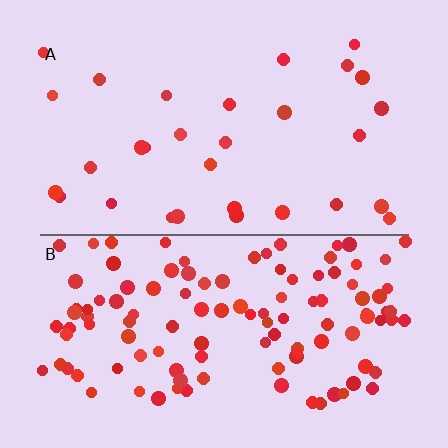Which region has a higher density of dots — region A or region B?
B (the bottom).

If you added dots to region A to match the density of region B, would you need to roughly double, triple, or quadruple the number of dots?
Approximately quadruple.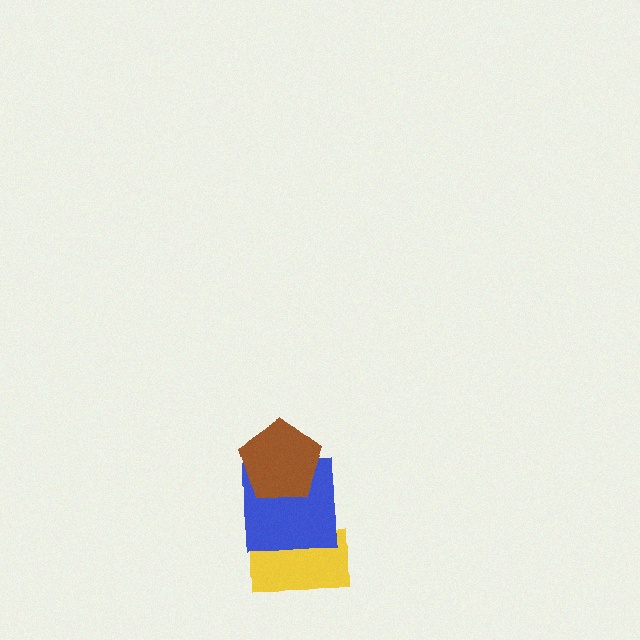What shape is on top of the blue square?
The brown pentagon is on top of the blue square.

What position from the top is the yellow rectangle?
The yellow rectangle is 3rd from the top.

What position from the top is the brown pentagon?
The brown pentagon is 1st from the top.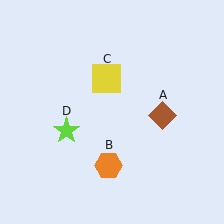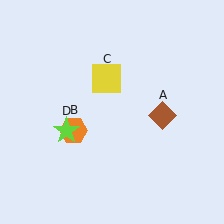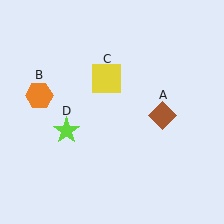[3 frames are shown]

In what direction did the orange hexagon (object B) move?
The orange hexagon (object B) moved up and to the left.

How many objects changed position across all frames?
1 object changed position: orange hexagon (object B).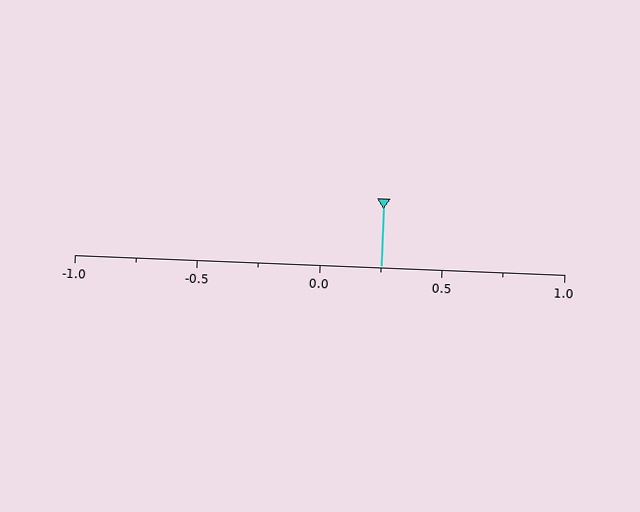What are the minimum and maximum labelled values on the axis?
The axis runs from -1.0 to 1.0.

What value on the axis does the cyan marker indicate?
The marker indicates approximately 0.25.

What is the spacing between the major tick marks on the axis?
The major ticks are spaced 0.5 apart.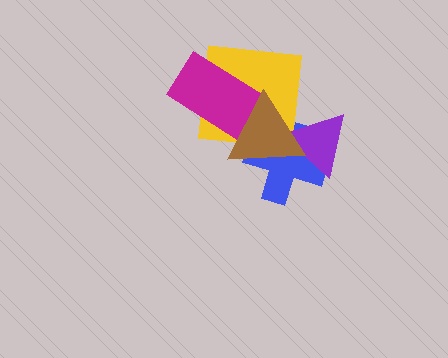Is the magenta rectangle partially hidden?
Yes, it is partially covered by another shape.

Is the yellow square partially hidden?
Yes, it is partially covered by another shape.